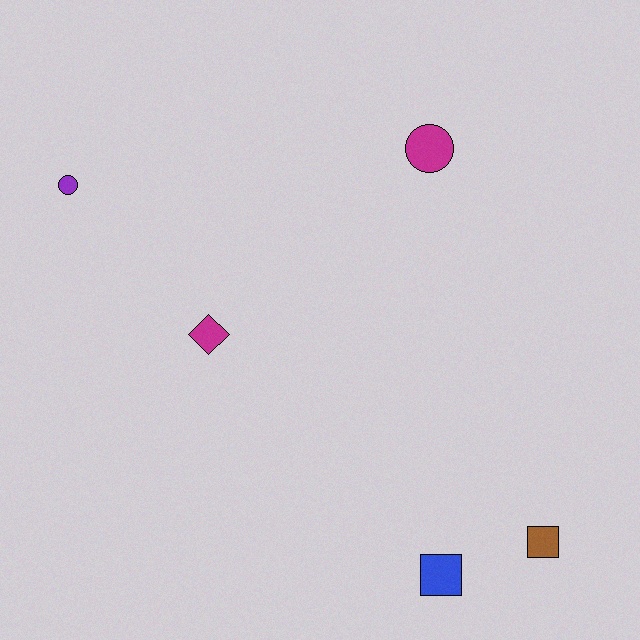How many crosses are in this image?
There are no crosses.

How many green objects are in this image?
There are no green objects.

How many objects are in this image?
There are 5 objects.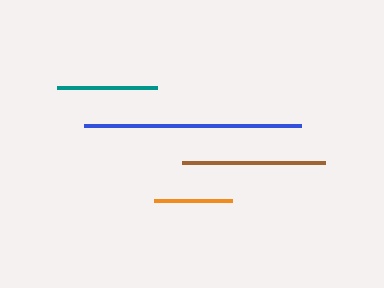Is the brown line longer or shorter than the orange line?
The brown line is longer than the orange line.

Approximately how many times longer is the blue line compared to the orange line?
The blue line is approximately 2.8 times the length of the orange line.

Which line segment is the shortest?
The orange line is the shortest at approximately 78 pixels.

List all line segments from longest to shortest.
From longest to shortest: blue, brown, teal, orange.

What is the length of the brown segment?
The brown segment is approximately 143 pixels long.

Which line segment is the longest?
The blue line is the longest at approximately 218 pixels.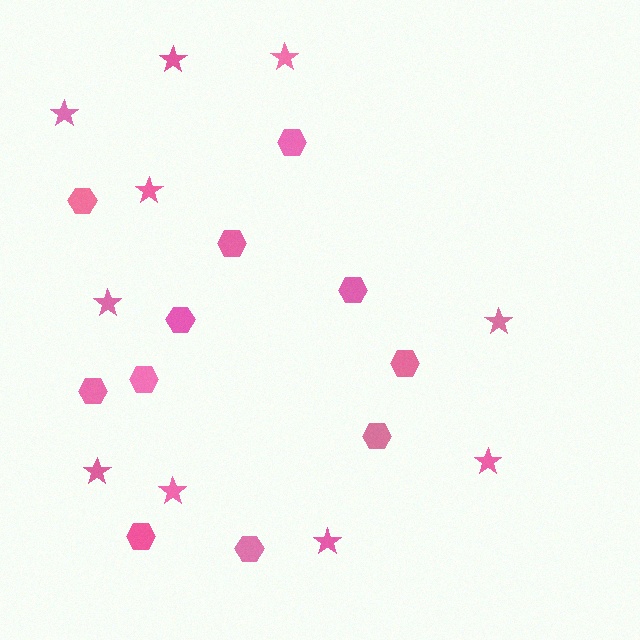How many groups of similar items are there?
There are 2 groups: one group of stars (10) and one group of hexagons (11).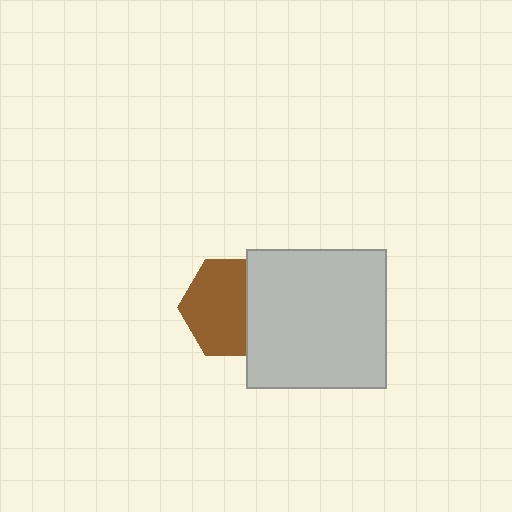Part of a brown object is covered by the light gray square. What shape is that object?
It is a hexagon.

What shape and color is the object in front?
The object in front is a light gray square.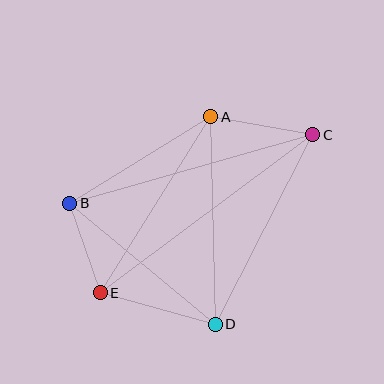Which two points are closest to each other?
Points B and E are closest to each other.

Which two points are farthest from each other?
Points C and E are farthest from each other.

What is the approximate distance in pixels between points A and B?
The distance between A and B is approximately 166 pixels.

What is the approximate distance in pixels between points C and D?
The distance between C and D is approximately 213 pixels.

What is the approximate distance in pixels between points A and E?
The distance between A and E is approximately 208 pixels.